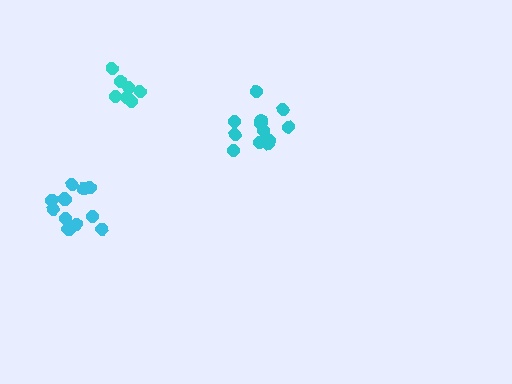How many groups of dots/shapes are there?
There are 3 groups.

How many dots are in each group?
Group 1: 12 dots, Group 2: 12 dots, Group 3: 7 dots (31 total).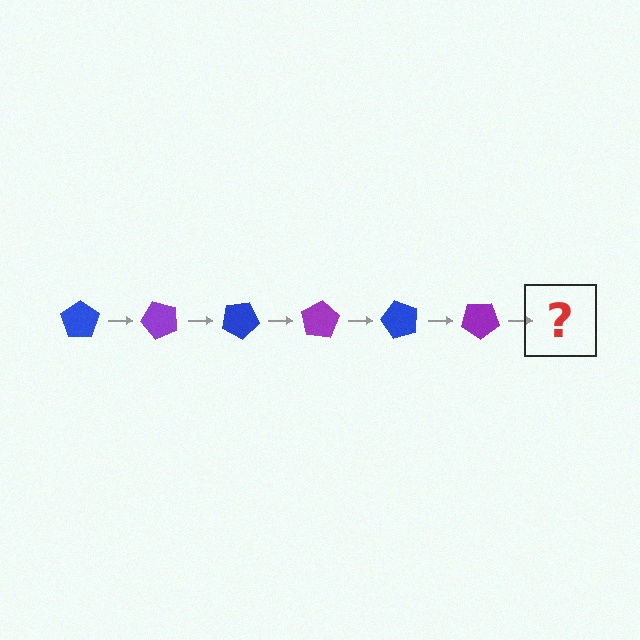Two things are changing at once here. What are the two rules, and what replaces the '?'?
The two rules are that it rotates 50 degrees each step and the color cycles through blue and purple. The '?' should be a blue pentagon, rotated 300 degrees from the start.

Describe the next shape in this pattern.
It should be a blue pentagon, rotated 300 degrees from the start.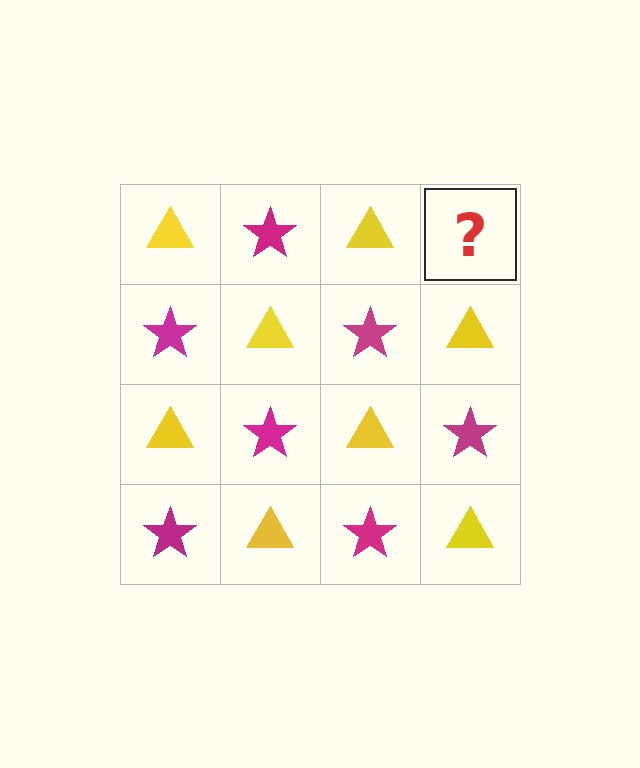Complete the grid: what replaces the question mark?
The question mark should be replaced with a magenta star.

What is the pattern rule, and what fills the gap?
The rule is that it alternates yellow triangle and magenta star in a checkerboard pattern. The gap should be filled with a magenta star.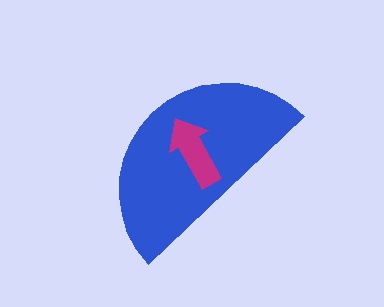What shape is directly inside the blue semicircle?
The magenta arrow.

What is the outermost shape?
The blue semicircle.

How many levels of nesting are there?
2.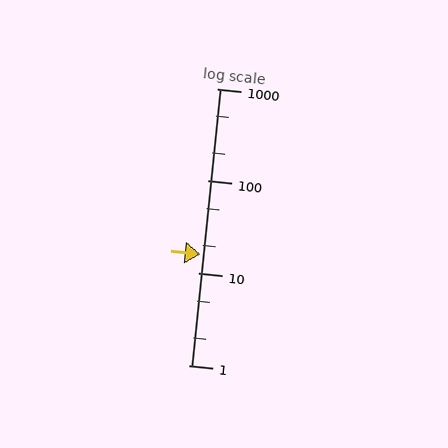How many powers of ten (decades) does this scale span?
The scale spans 3 decades, from 1 to 1000.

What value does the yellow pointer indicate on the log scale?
The pointer indicates approximately 16.